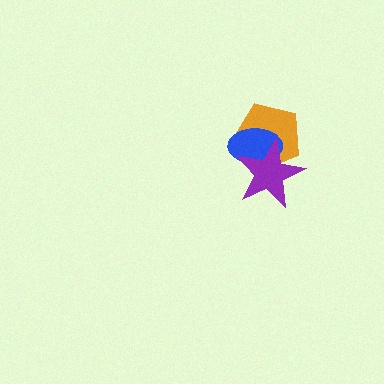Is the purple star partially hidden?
No, no other shape covers it.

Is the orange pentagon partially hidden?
Yes, it is partially covered by another shape.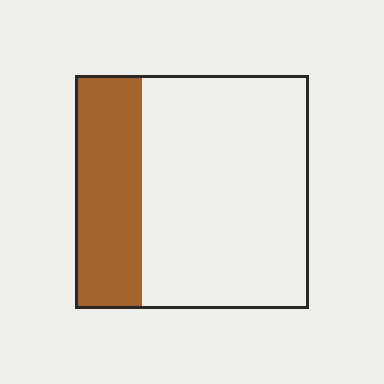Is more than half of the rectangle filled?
No.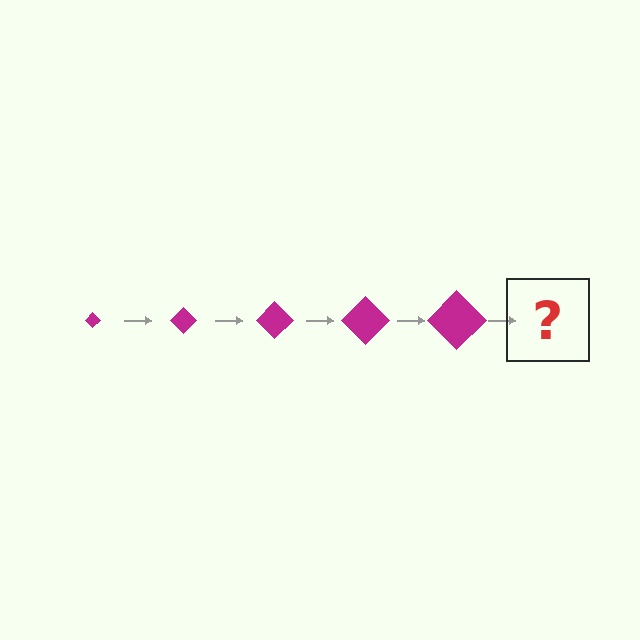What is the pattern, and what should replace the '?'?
The pattern is that the diamond gets progressively larger each step. The '?' should be a magenta diamond, larger than the previous one.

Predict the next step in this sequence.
The next step is a magenta diamond, larger than the previous one.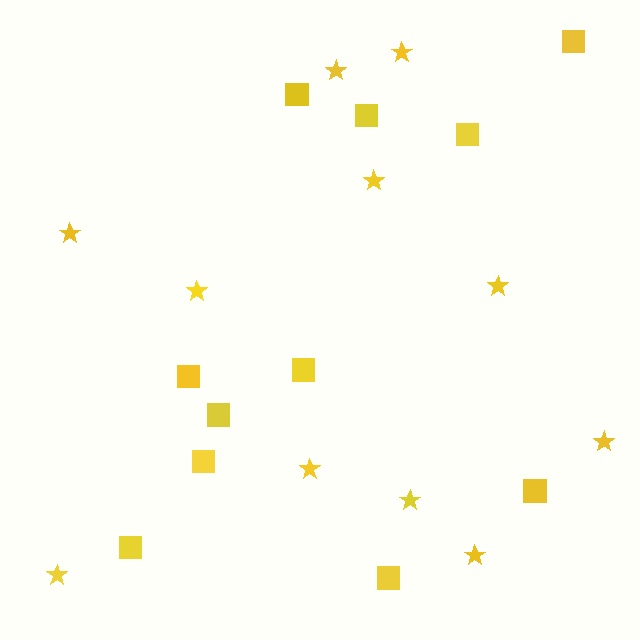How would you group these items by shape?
There are 2 groups: one group of squares (11) and one group of stars (11).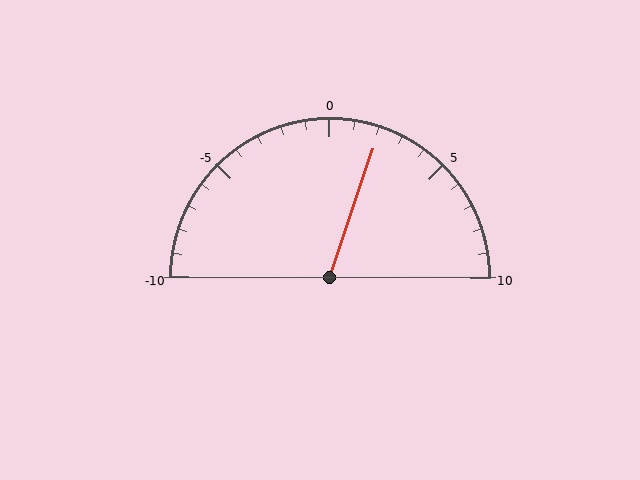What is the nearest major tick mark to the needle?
The nearest major tick mark is 0.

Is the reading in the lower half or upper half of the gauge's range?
The reading is in the upper half of the range (-10 to 10).